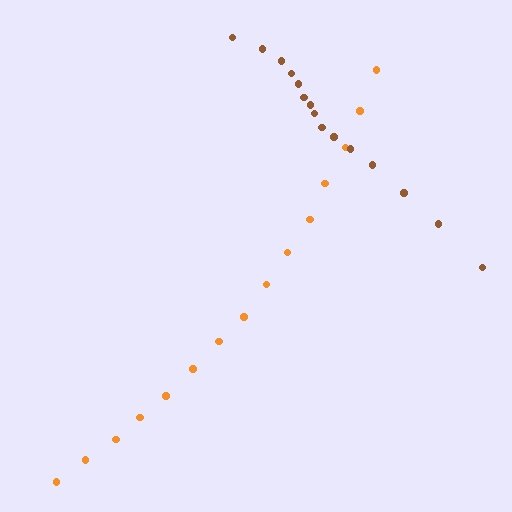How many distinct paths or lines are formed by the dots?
There are 2 distinct paths.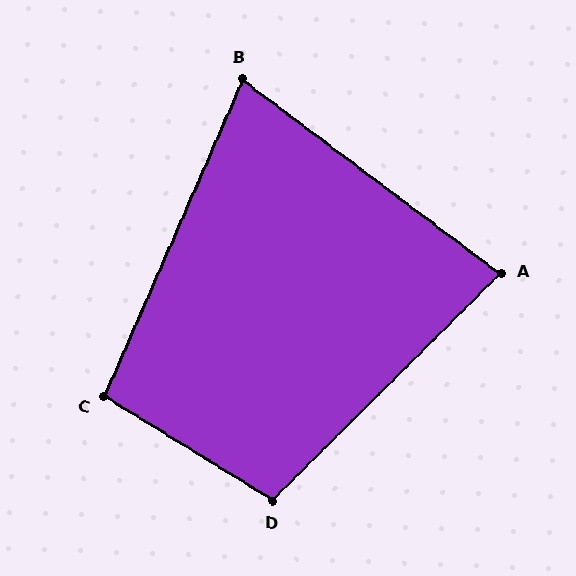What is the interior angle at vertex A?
Approximately 82 degrees (acute).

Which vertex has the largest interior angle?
D, at approximately 103 degrees.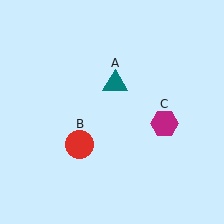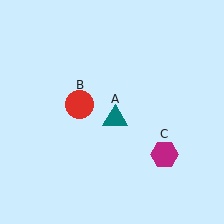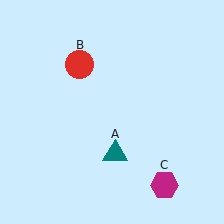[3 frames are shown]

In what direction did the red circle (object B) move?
The red circle (object B) moved up.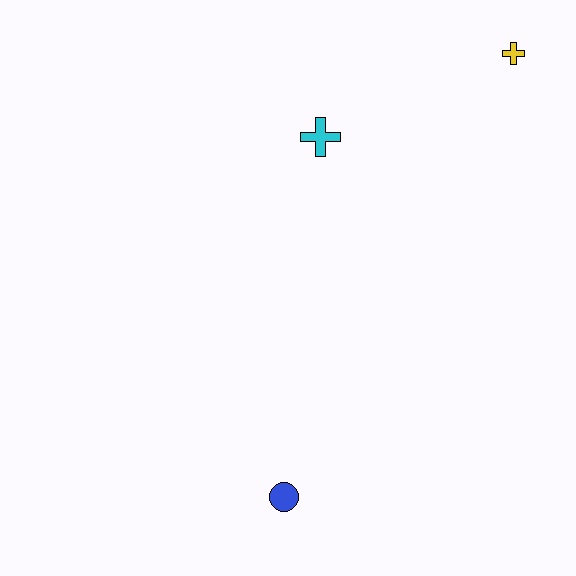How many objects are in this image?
There are 3 objects.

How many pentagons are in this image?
There are no pentagons.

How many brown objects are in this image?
There are no brown objects.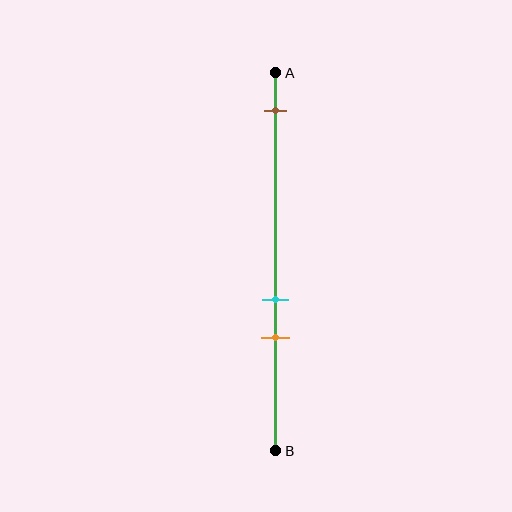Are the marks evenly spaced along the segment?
No, the marks are not evenly spaced.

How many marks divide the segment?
There are 3 marks dividing the segment.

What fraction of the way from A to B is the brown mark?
The brown mark is approximately 10% (0.1) of the way from A to B.